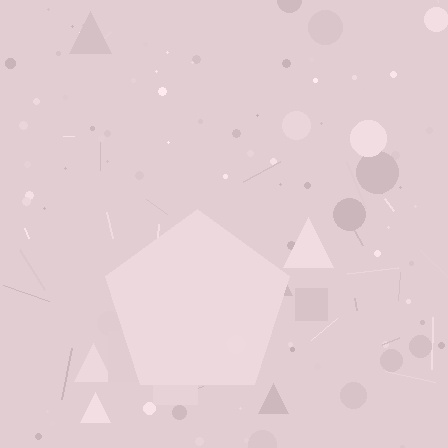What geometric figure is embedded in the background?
A pentagon is embedded in the background.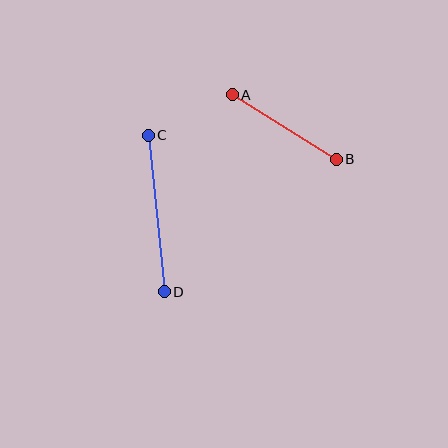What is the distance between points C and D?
The distance is approximately 157 pixels.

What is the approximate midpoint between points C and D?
The midpoint is at approximately (156, 214) pixels.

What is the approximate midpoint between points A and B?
The midpoint is at approximately (284, 127) pixels.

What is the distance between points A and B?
The distance is approximately 122 pixels.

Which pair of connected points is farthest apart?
Points C and D are farthest apart.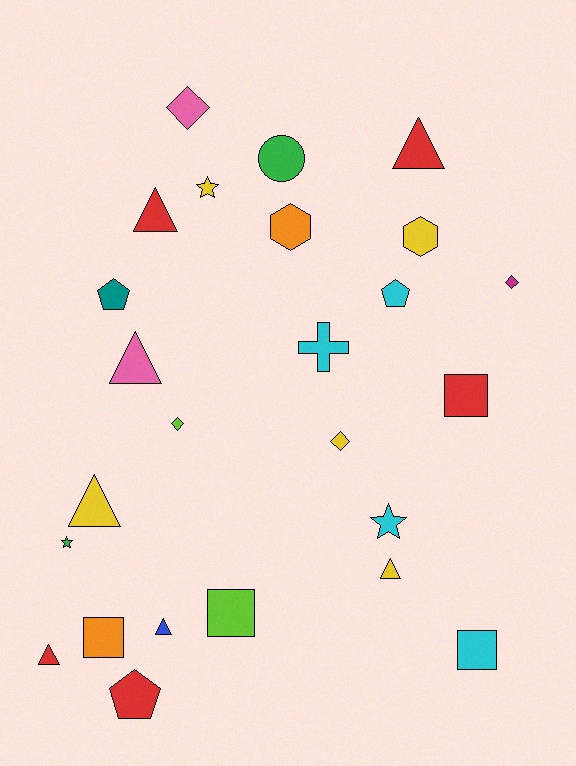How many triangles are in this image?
There are 7 triangles.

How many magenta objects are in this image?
There is 1 magenta object.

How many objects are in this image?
There are 25 objects.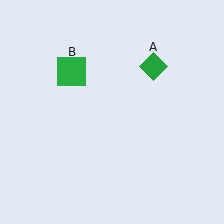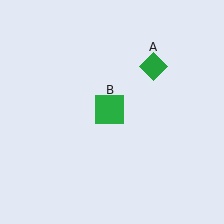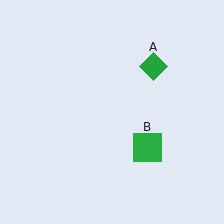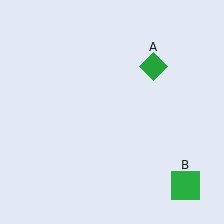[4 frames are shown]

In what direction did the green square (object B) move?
The green square (object B) moved down and to the right.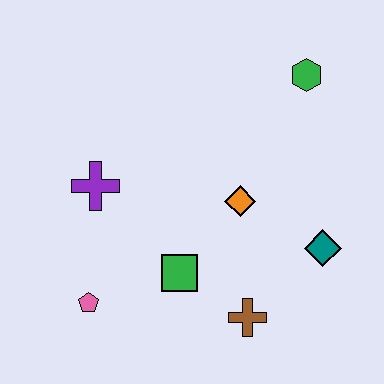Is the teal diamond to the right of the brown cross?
Yes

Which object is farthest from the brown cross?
The green hexagon is farthest from the brown cross.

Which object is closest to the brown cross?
The green square is closest to the brown cross.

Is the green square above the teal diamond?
No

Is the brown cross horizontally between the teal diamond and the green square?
Yes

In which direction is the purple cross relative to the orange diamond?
The purple cross is to the left of the orange diamond.